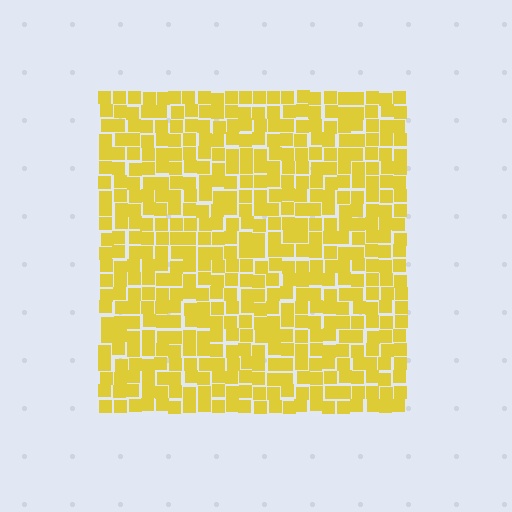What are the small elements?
The small elements are squares.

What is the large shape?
The large shape is a square.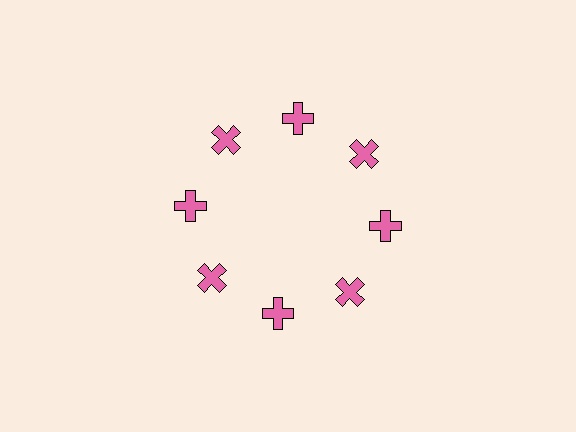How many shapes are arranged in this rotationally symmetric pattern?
There are 8 shapes, arranged in 8 groups of 1.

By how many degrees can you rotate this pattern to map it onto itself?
The pattern maps onto itself every 45 degrees of rotation.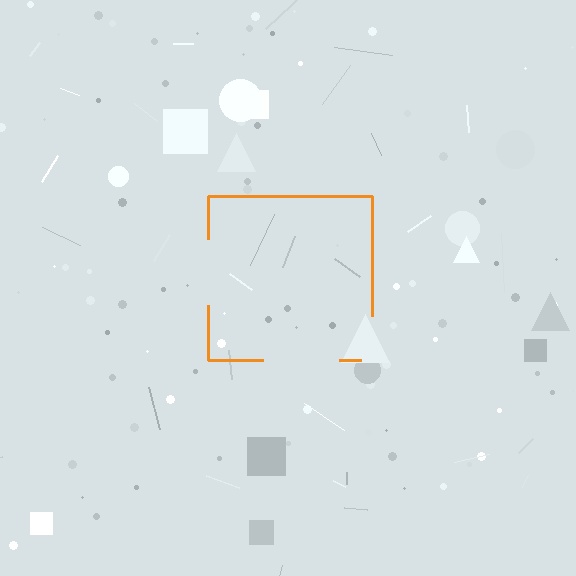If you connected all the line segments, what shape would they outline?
They would outline a square.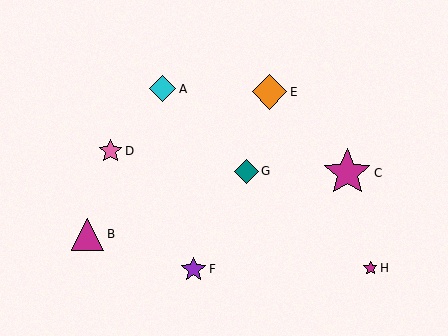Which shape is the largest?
The magenta star (labeled C) is the largest.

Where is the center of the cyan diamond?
The center of the cyan diamond is at (163, 89).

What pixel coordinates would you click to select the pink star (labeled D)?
Click at (111, 151) to select the pink star D.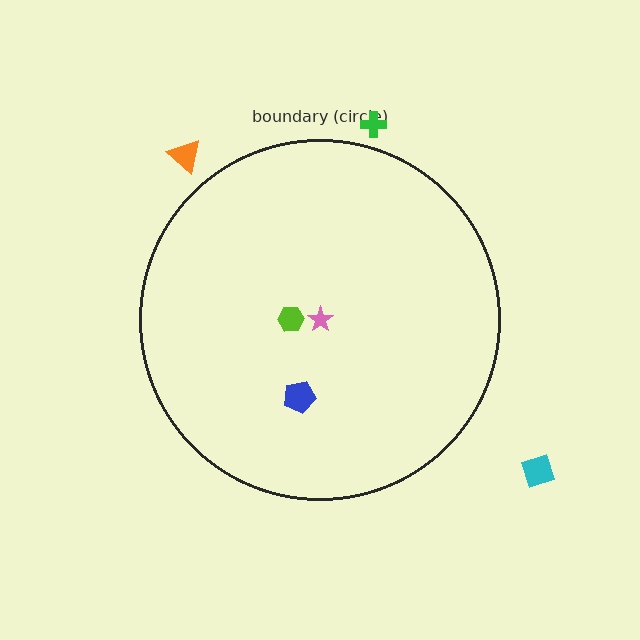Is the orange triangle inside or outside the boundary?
Outside.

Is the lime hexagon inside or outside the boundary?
Inside.